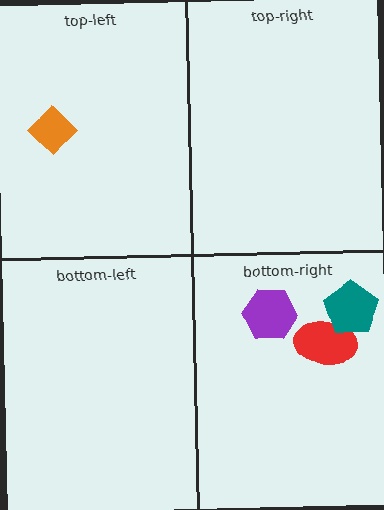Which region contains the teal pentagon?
The bottom-right region.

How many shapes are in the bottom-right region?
3.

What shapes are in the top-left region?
The orange diamond.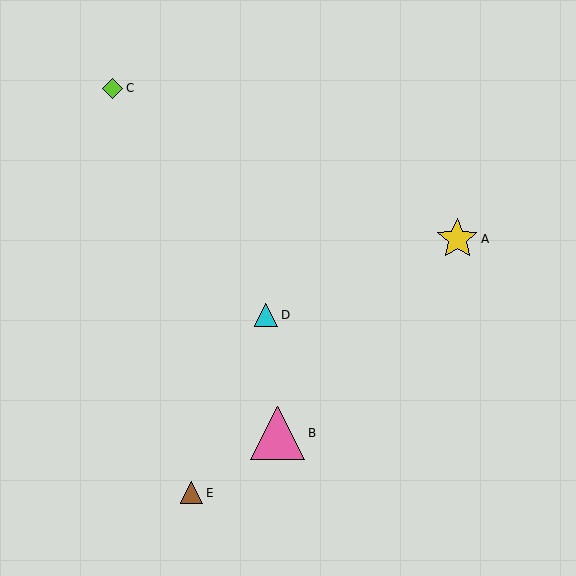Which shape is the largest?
The pink triangle (labeled B) is the largest.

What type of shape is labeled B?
Shape B is a pink triangle.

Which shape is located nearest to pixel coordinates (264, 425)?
The pink triangle (labeled B) at (278, 433) is nearest to that location.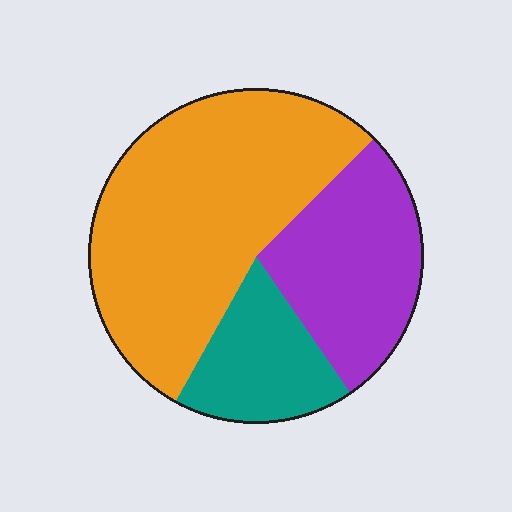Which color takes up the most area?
Orange, at roughly 55%.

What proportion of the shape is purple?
Purple covers around 30% of the shape.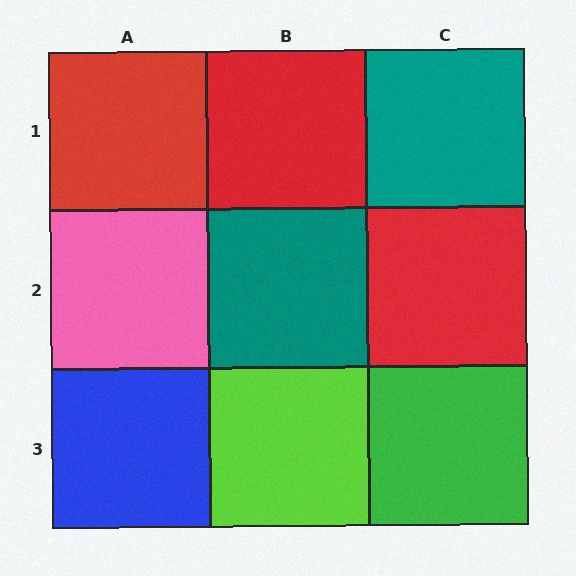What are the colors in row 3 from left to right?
Blue, lime, green.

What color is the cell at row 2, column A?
Pink.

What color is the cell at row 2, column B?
Teal.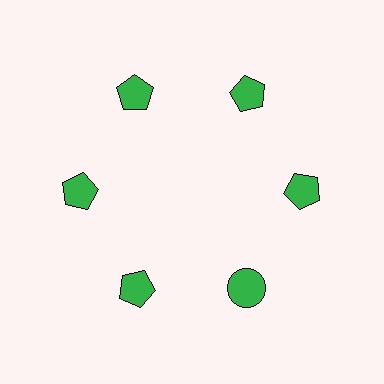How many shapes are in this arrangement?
There are 6 shapes arranged in a ring pattern.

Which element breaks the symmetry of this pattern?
The green circle at roughly the 5 o'clock position breaks the symmetry. All other shapes are green pentagons.